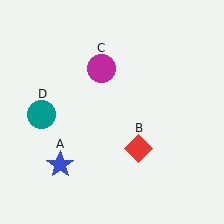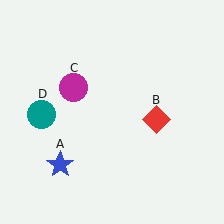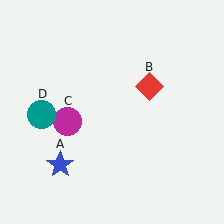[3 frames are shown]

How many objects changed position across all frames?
2 objects changed position: red diamond (object B), magenta circle (object C).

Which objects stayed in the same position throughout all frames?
Blue star (object A) and teal circle (object D) remained stationary.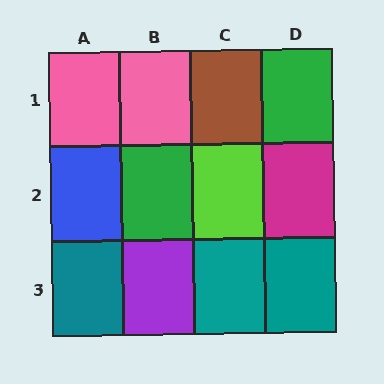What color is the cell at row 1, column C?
Brown.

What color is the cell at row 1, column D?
Green.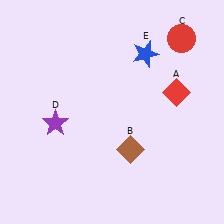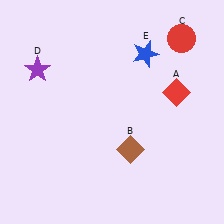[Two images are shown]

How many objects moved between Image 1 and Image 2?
1 object moved between the two images.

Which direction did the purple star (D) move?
The purple star (D) moved up.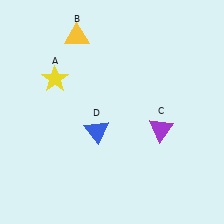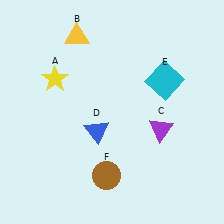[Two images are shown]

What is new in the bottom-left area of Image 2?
A brown circle (F) was added in the bottom-left area of Image 2.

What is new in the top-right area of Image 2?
A cyan square (E) was added in the top-right area of Image 2.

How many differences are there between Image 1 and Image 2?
There are 2 differences between the two images.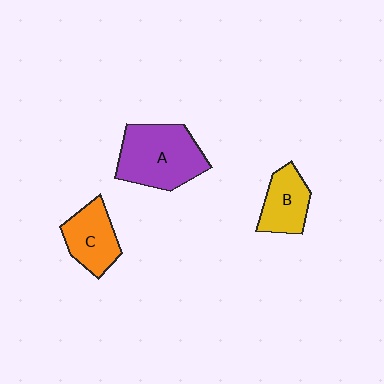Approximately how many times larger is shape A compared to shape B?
Approximately 1.8 times.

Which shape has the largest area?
Shape A (purple).